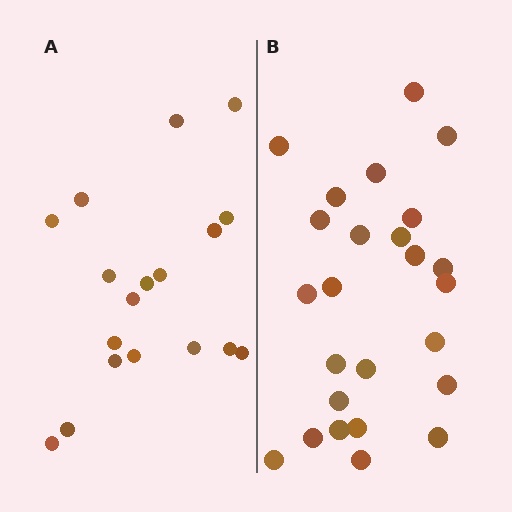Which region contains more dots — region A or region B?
Region B (the right region) has more dots.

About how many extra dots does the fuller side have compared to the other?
Region B has roughly 8 or so more dots than region A.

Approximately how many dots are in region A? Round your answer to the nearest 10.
About 20 dots. (The exact count is 18, which rounds to 20.)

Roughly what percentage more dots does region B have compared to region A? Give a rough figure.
About 40% more.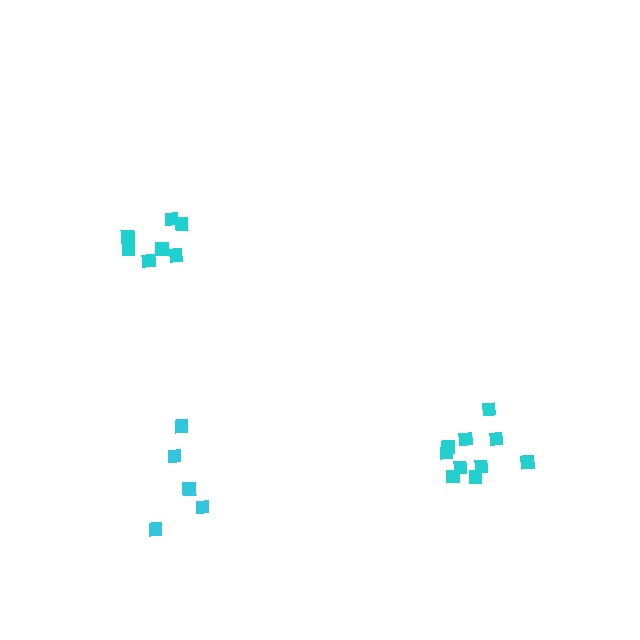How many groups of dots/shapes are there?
There are 3 groups.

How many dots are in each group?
Group 1: 10 dots, Group 2: 5 dots, Group 3: 7 dots (22 total).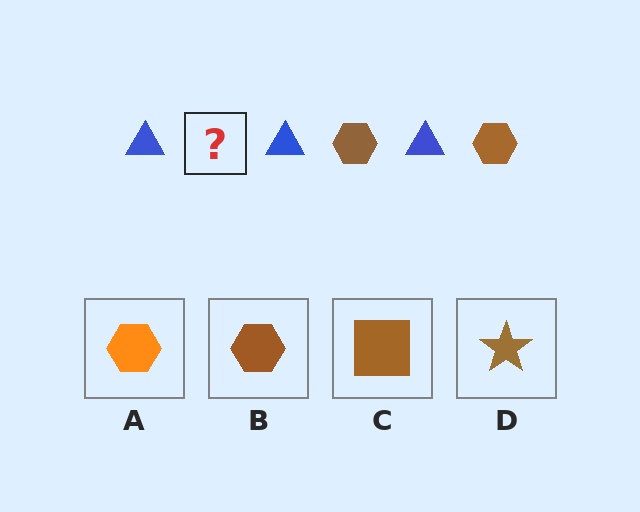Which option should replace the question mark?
Option B.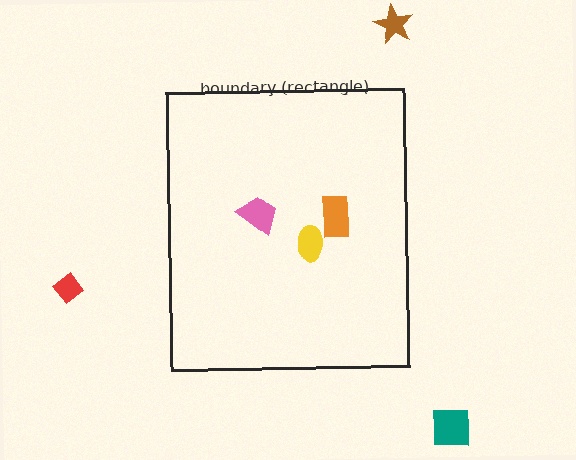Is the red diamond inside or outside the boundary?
Outside.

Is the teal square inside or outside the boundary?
Outside.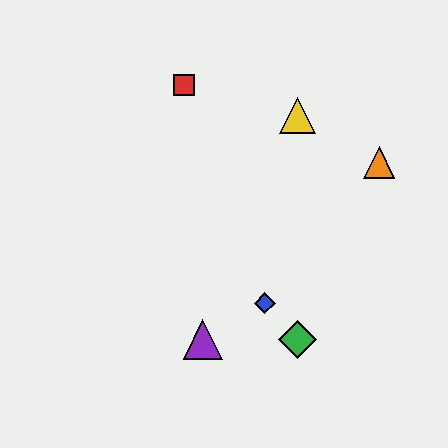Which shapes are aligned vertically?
The green diamond, the yellow triangle are aligned vertically.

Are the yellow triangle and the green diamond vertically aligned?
Yes, both are at x≈298.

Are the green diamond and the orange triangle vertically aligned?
No, the green diamond is at x≈298 and the orange triangle is at x≈379.